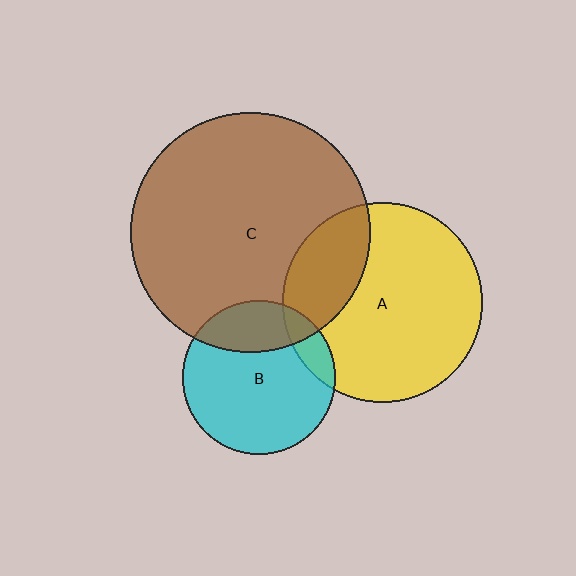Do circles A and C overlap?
Yes.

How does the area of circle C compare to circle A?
Approximately 1.4 times.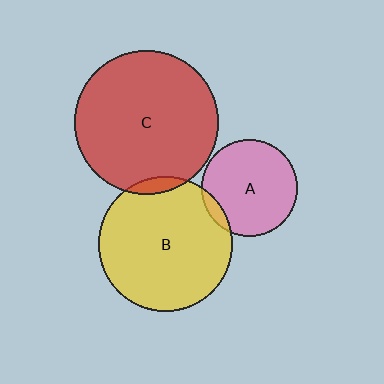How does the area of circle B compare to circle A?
Approximately 1.9 times.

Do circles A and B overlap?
Yes.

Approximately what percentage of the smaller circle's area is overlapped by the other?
Approximately 5%.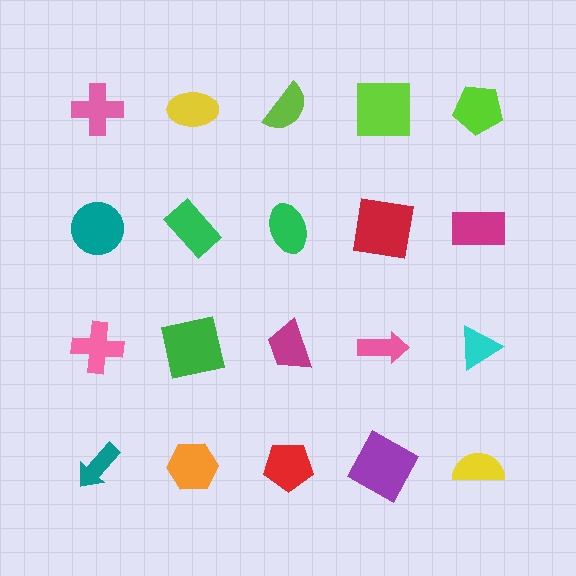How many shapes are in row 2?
5 shapes.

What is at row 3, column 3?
A magenta trapezoid.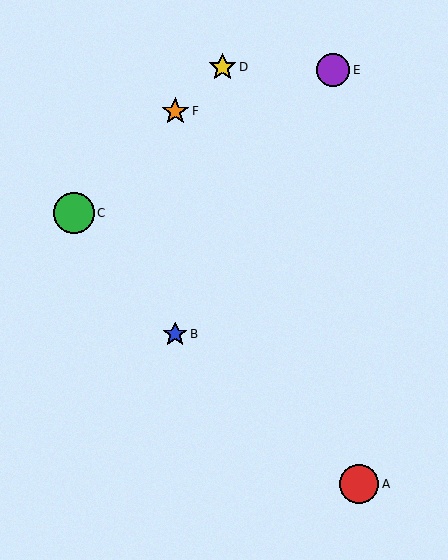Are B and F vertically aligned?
Yes, both are at x≈175.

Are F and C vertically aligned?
No, F is at x≈175 and C is at x≈74.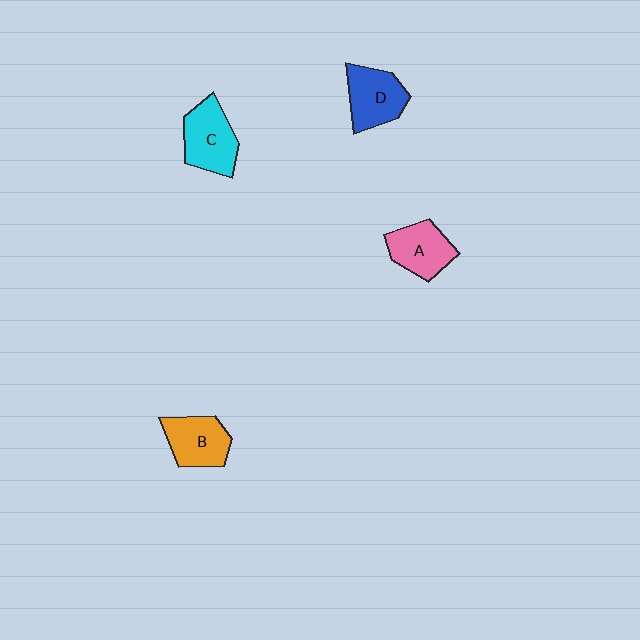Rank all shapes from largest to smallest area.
From largest to smallest: C (cyan), D (blue), B (orange), A (pink).